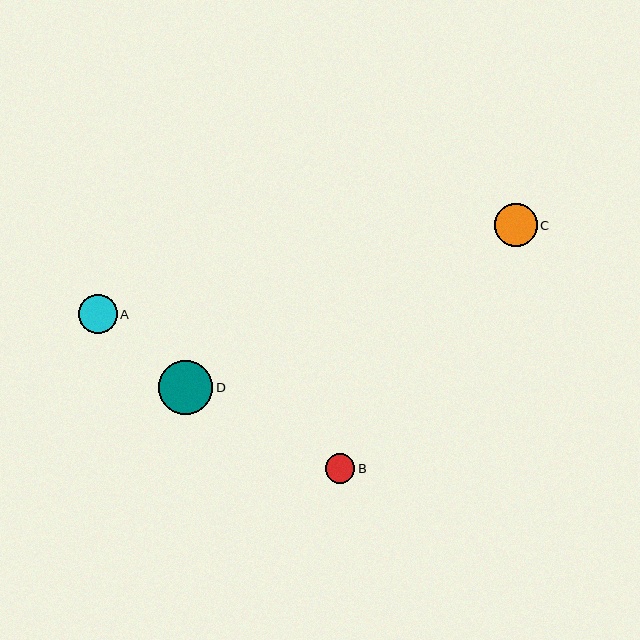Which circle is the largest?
Circle D is the largest with a size of approximately 54 pixels.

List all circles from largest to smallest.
From largest to smallest: D, C, A, B.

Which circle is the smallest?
Circle B is the smallest with a size of approximately 29 pixels.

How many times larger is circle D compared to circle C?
Circle D is approximately 1.3 times the size of circle C.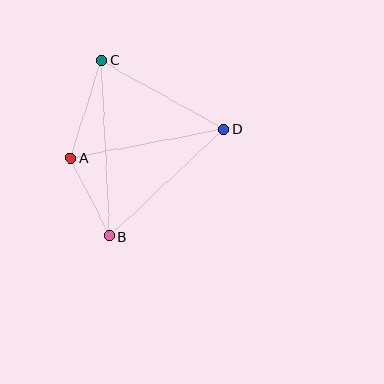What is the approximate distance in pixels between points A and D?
The distance between A and D is approximately 157 pixels.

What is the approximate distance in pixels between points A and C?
The distance between A and C is approximately 102 pixels.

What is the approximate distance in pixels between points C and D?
The distance between C and D is approximately 141 pixels.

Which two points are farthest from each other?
Points B and C are farthest from each other.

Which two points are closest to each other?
Points A and B are closest to each other.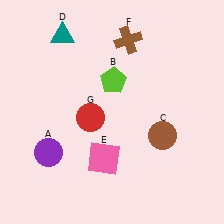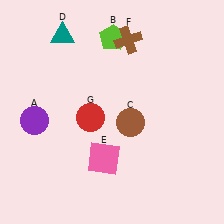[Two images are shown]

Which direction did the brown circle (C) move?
The brown circle (C) moved left.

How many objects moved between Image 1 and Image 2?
3 objects moved between the two images.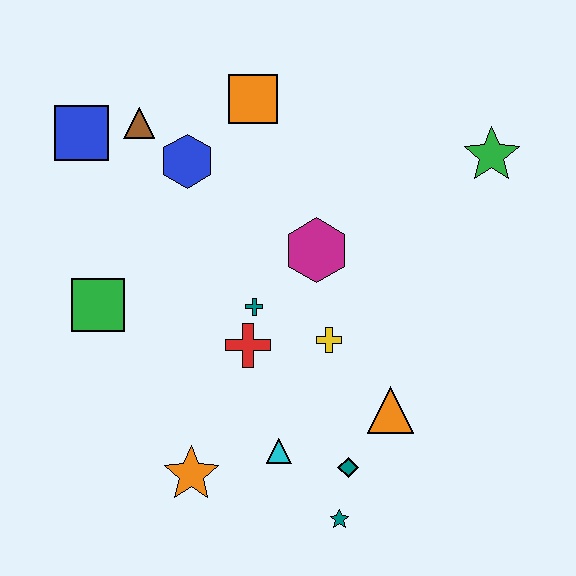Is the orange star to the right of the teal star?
No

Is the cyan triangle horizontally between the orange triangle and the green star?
No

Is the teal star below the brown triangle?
Yes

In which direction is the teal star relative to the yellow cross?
The teal star is below the yellow cross.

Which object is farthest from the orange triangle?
The blue square is farthest from the orange triangle.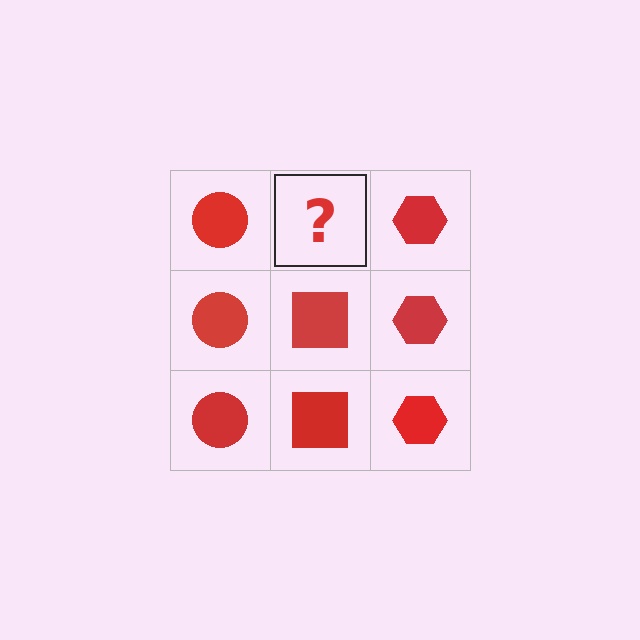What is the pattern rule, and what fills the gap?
The rule is that each column has a consistent shape. The gap should be filled with a red square.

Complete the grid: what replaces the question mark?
The question mark should be replaced with a red square.